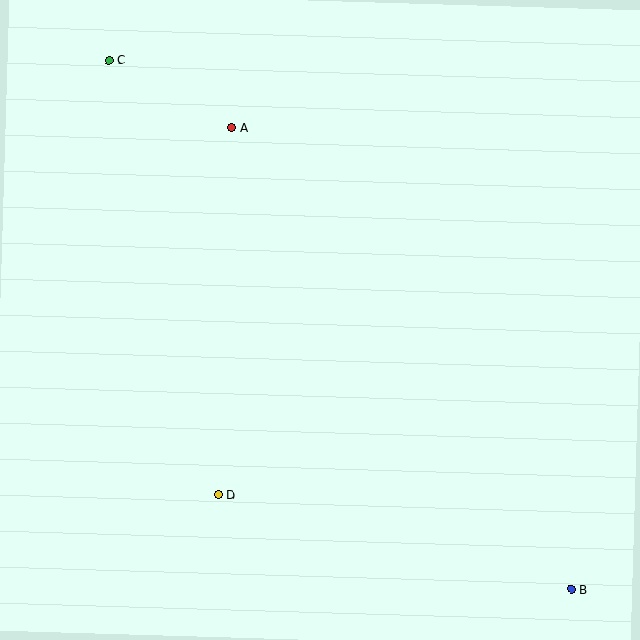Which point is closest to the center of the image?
Point D at (218, 495) is closest to the center.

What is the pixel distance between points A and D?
The distance between A and D is 368 pixels.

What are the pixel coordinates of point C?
Point C is at (109, 60).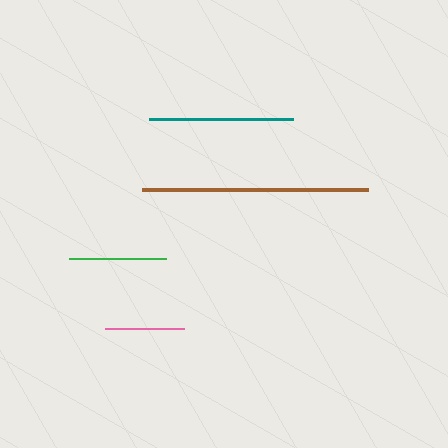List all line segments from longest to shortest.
From longest to shortest: brown, teal, green, pink.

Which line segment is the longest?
The brown line is the longest at approximately 226 pixels.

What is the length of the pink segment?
The pink segment is approximately 78 pixels long.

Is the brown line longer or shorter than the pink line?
The brown line is longer than the pink line.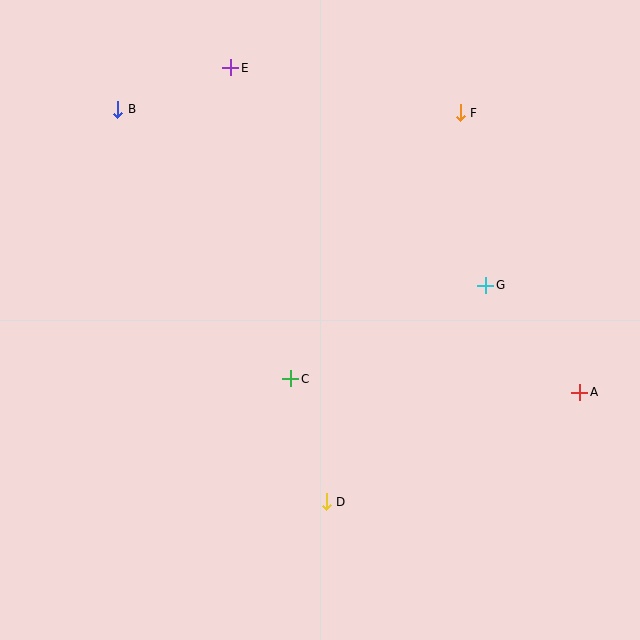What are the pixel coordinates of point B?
Point B is at (118, 109).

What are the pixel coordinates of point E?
Point E is at (230, 68).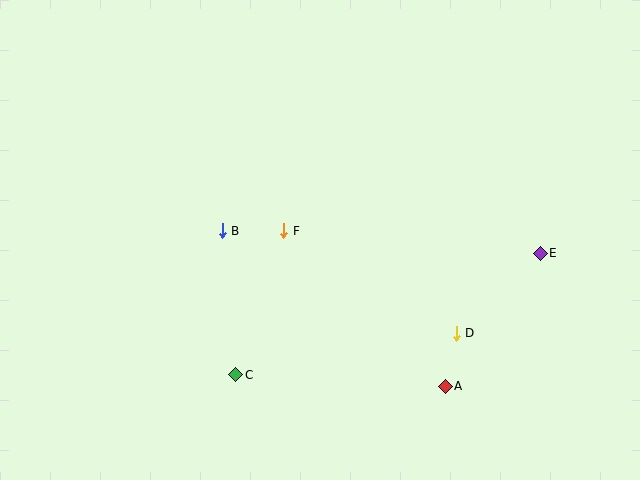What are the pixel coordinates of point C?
Point C is at (236, 375).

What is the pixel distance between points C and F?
The distance between C and F is 152 pixels.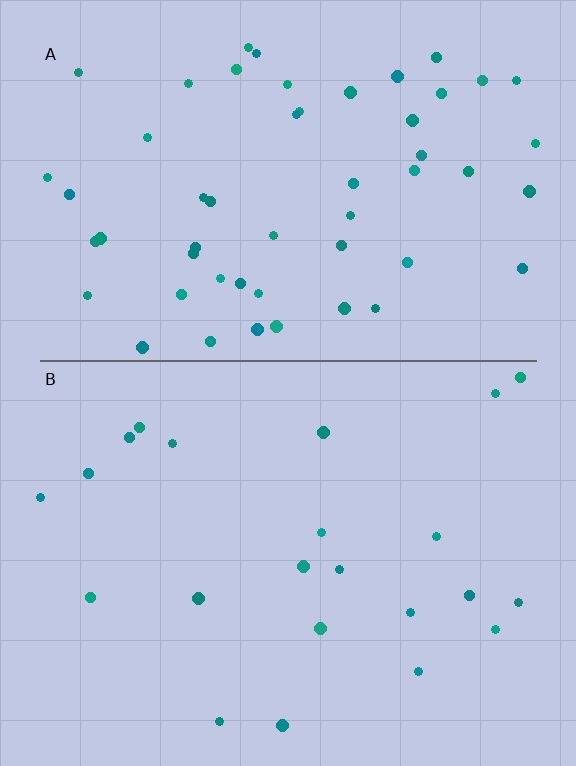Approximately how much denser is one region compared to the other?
Approximately 2.4× — region A over region B.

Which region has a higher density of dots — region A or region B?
A (the top).